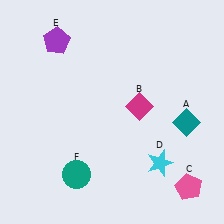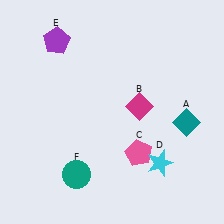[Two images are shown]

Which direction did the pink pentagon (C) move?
The pink pentagon (C) moved left.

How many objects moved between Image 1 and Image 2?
1 object moved between the two images.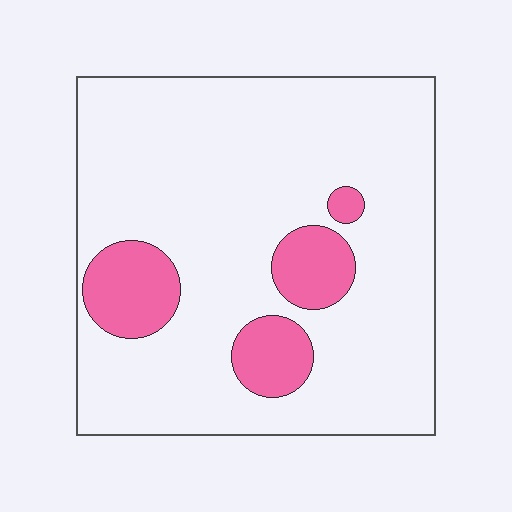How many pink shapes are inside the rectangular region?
4.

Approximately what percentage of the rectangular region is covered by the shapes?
Approximately 15%.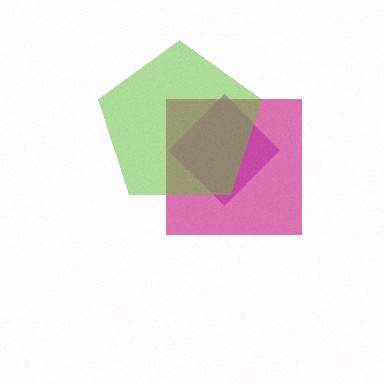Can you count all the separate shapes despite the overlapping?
Yes, there are 3 separate shapes.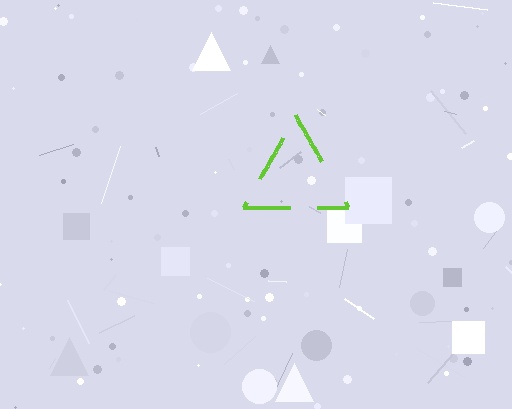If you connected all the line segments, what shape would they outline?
They would outline a triangle.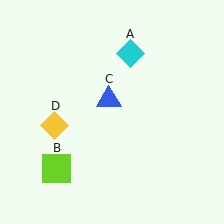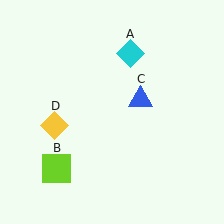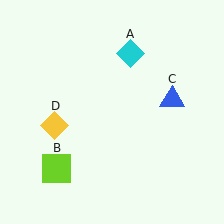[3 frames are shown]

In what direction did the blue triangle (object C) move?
The blue triangle (object C) moved right.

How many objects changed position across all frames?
1 object changed position: blue triangle (object C).